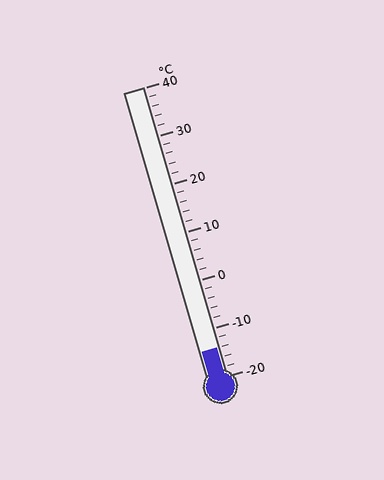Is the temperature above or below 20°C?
The temperature is below 20°C.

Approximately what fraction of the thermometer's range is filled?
The thermometer is filled to approximately 10% of its range.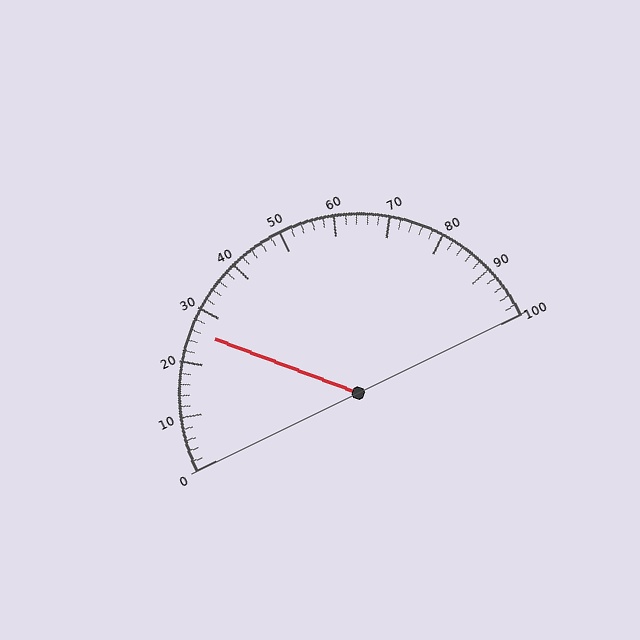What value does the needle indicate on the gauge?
The needle indicates approximately 26.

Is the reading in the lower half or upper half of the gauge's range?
The reading is in the lower half of the range (0 to 100).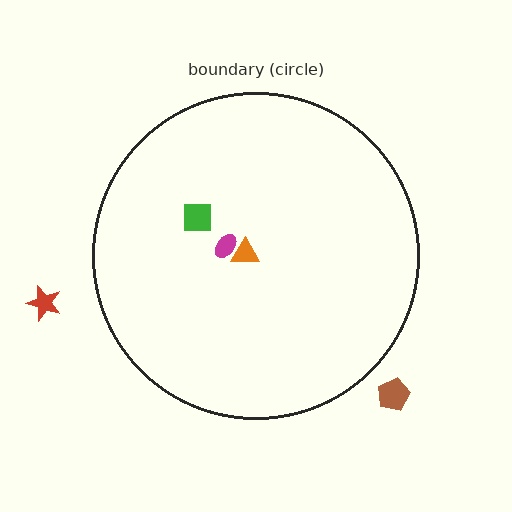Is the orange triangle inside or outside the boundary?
Inside.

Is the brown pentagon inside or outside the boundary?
Outside.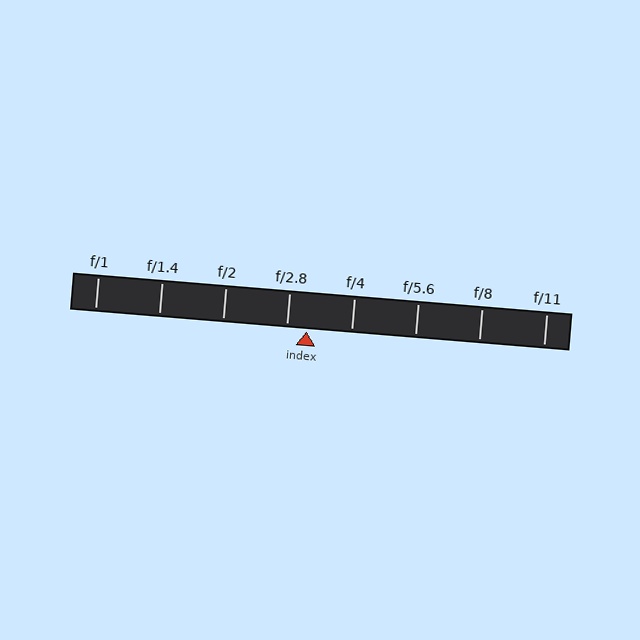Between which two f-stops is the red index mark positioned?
The index mark is between f/2.8 and f/4.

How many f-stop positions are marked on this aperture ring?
There are 8 f-stop positions marked.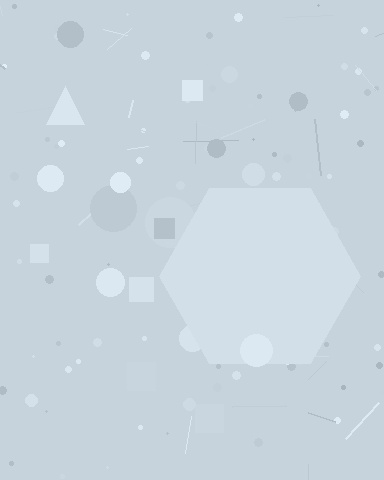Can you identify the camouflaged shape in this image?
The camouflaged shape is a hexagon.